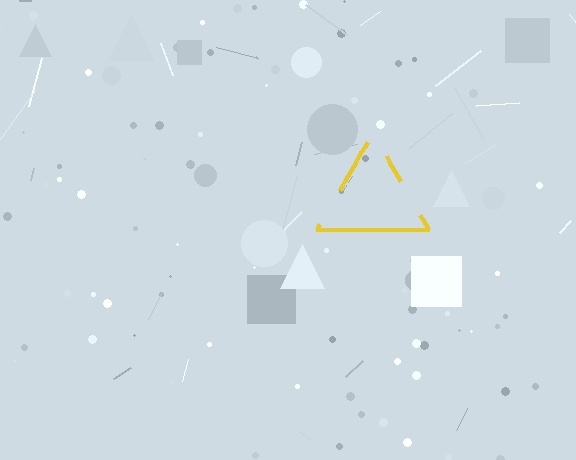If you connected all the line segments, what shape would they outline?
They would outline a triangle.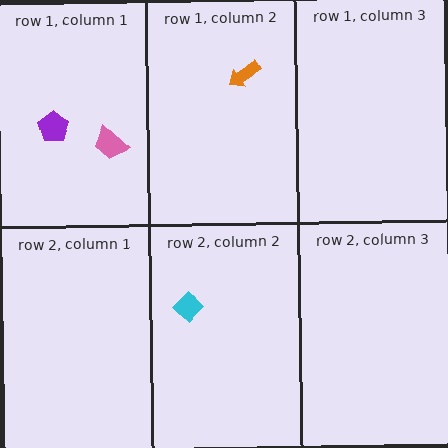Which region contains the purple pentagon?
The row 1, column 1 region.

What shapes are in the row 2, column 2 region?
The cyan diamond.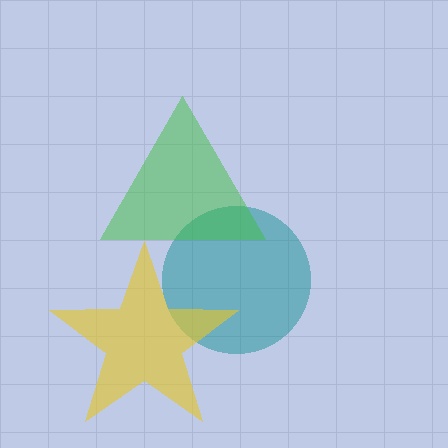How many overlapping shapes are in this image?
There are 3 overlapping shapes in the image.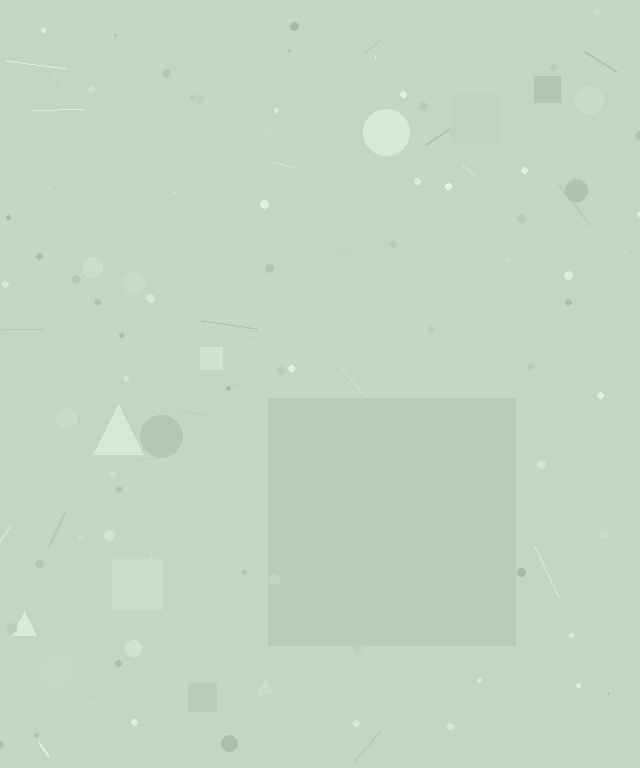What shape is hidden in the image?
A square is hidden in the image.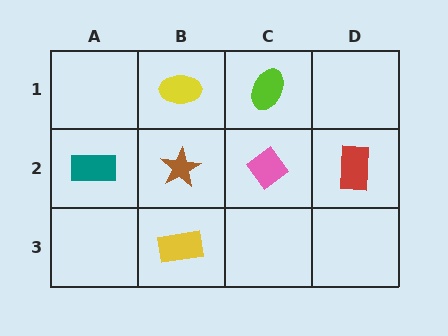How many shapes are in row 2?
4 shapes.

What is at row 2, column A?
A teal rectangle.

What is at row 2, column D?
A red rectangle.